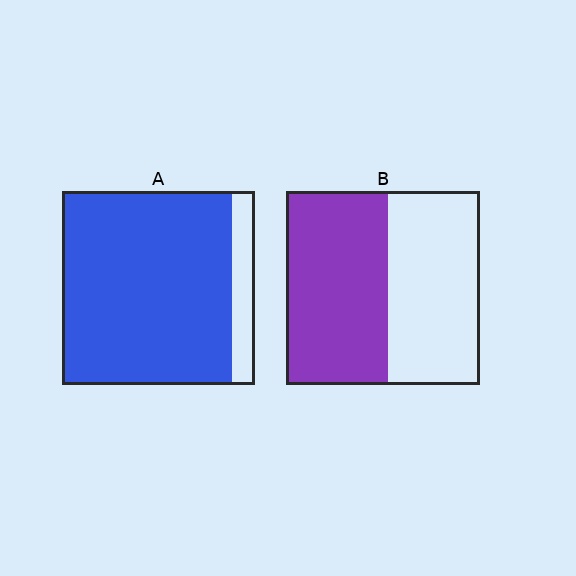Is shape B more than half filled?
Roughly half.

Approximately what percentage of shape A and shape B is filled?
A is approximately 90% and B is approximately 55%.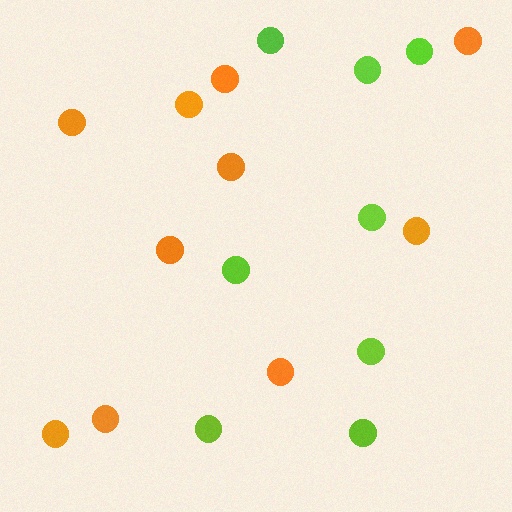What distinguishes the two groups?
There are 2 groups: one group of orange circles (10) and one group of lime circles (8).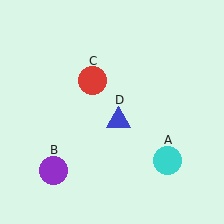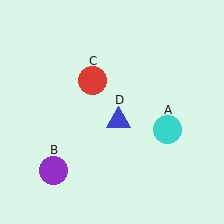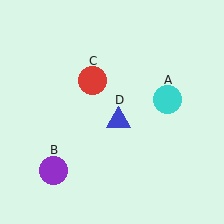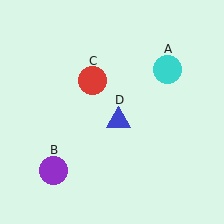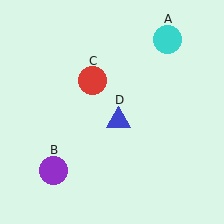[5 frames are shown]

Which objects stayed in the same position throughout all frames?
Purple circle (object B) and red circle (object C) and blue triangle (object D) remained stationary.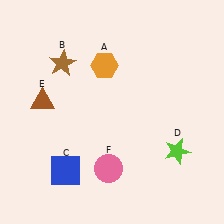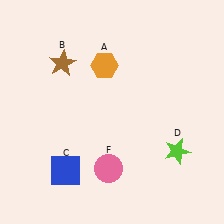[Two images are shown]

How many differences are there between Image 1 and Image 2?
There is 1 difference between the two images.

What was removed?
The brown triangle (E) was removed in Image 2.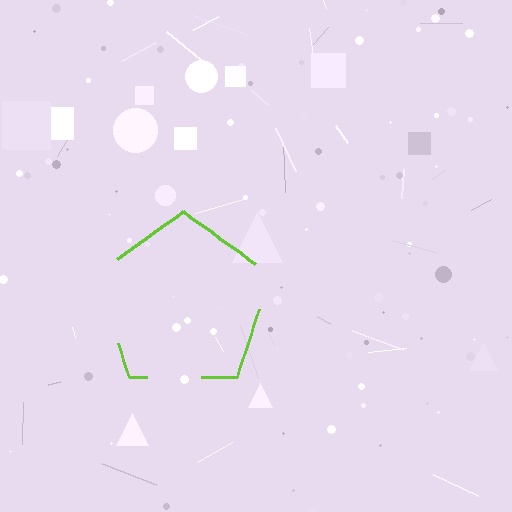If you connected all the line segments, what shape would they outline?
They would outline a pentagon.